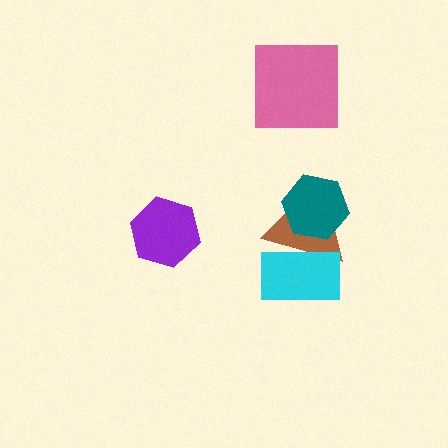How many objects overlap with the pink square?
0 objects overlap with the pink square.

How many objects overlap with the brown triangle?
2 objects overlap with the brown triangle.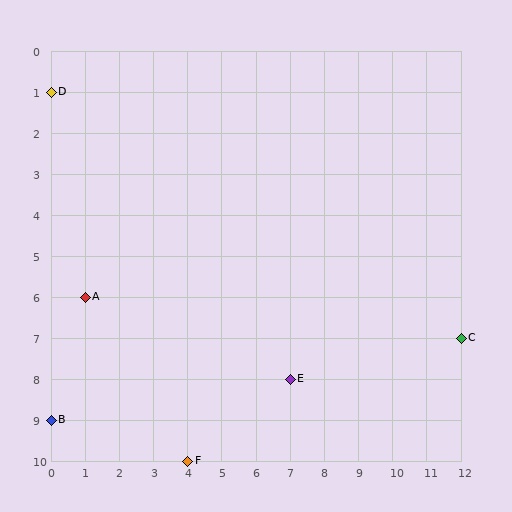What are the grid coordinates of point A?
Point A is at grid coordinates (1, 6).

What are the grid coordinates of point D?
Point D is at grid coordinates (0, 1).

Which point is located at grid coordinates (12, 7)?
Point C is at (12, 7).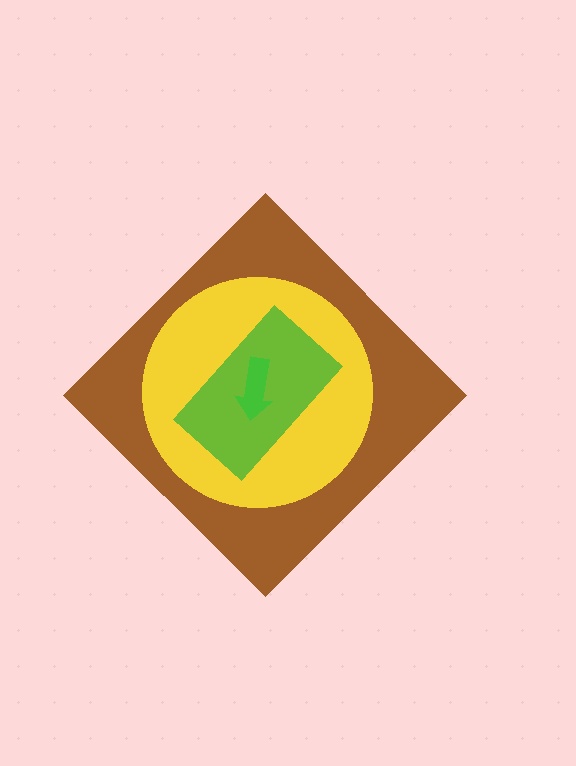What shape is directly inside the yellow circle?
The lime rectangle.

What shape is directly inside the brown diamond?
The yellow circle.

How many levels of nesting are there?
4.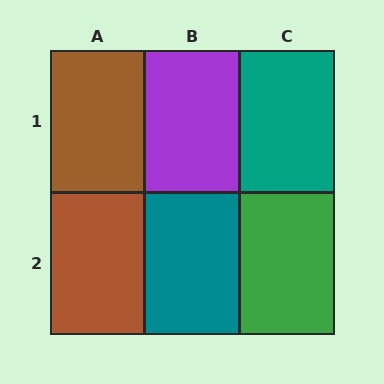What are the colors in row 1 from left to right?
Brown, purple, teal.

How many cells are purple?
1 cell is purple.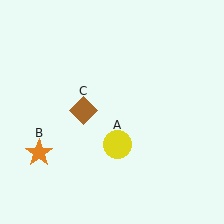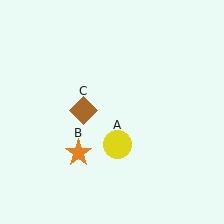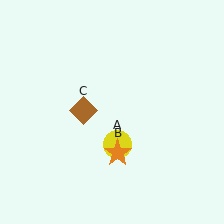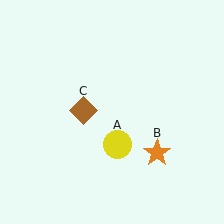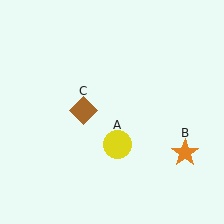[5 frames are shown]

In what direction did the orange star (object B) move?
The orange star (object B) moved right.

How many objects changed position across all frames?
1 object changed position: orange star (object B).